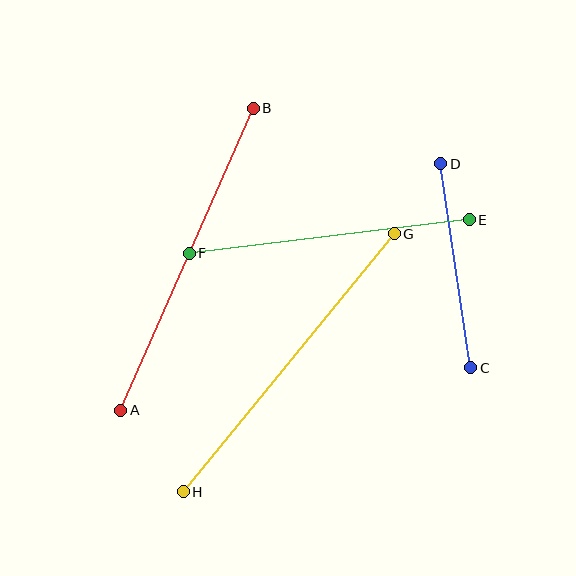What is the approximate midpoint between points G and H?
The midpoint is at approximately (289, 363) pixels.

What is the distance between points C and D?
The distance is approximately 206 pixels.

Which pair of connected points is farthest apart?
Points G and H are farthest apart.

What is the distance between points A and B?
The distance is approximately 330 pixels.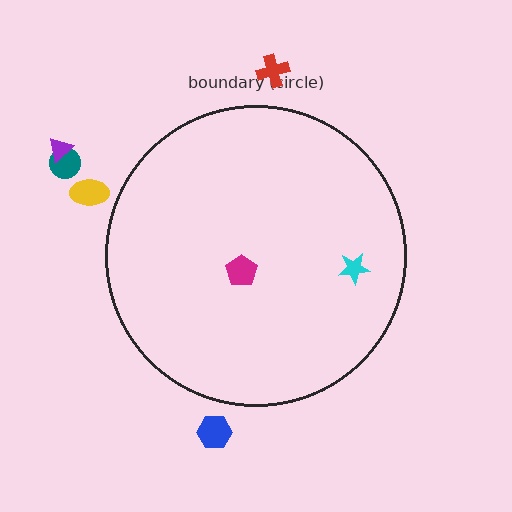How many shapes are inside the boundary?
2 inside, 5 outside.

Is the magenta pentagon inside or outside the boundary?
Inside.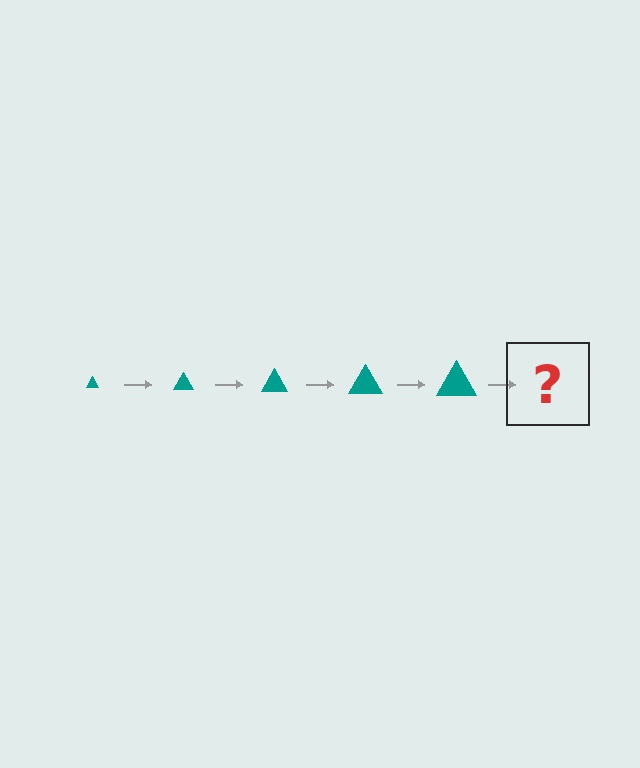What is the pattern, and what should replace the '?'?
The pattern is that the triangle gets progressively larger each step. The '?' should be a teal triangle, larger than the previous one.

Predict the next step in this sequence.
The next step is a teal triangle, larger than the previous one.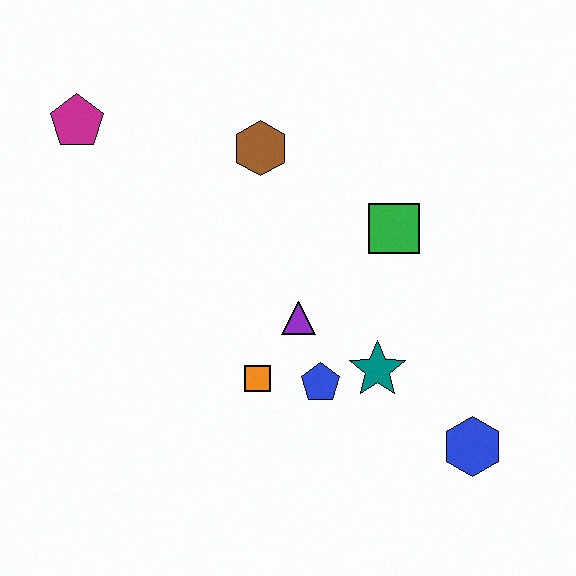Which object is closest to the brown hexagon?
The green square is closest to the brown hexagon.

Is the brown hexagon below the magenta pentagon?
Yes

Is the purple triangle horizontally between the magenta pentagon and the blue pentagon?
Yes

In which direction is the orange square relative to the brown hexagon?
The orange square is below the brown hexagon.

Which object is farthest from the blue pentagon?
The magenta pentagon is farthest from the blue pentagon.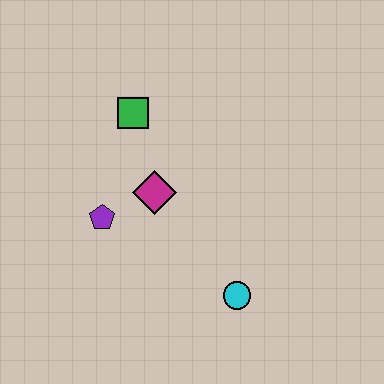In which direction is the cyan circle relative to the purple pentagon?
The cyan circle is to the right of the purple pentagon.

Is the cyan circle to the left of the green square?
No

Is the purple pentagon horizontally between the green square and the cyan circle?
No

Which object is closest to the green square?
The magenta diamond is closest to the green square.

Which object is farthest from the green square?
The cyan circle is farthest from the green square.